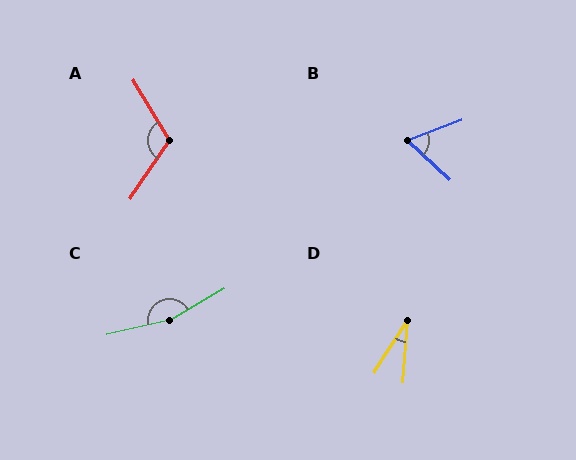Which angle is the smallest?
D, at approximately 28 degrees.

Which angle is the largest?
C, at approximately 163 degrees.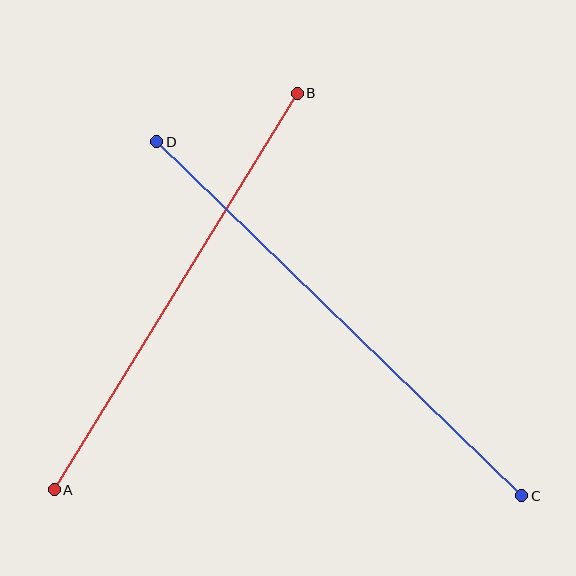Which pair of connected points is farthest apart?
Points C and D are farthest apart.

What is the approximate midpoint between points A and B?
The midpoint is at approximately (176, 291) pixels.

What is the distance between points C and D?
The distance is approximately 509 pixels.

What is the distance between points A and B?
The distance is approximately 465 pixels.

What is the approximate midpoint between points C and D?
The midpoint is at approximately (339, 319) pixels.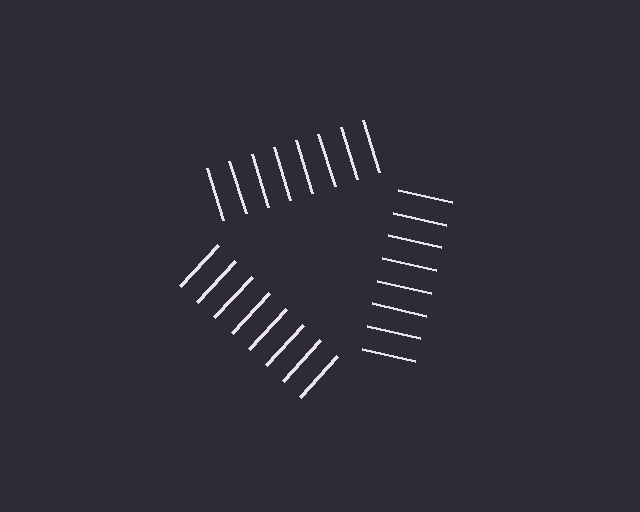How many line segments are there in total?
24 — 8 along each of the 3 edges.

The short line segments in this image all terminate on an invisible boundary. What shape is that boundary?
An illusory triangle — the line segments terminate on its edges but no continuous stroke is drawn.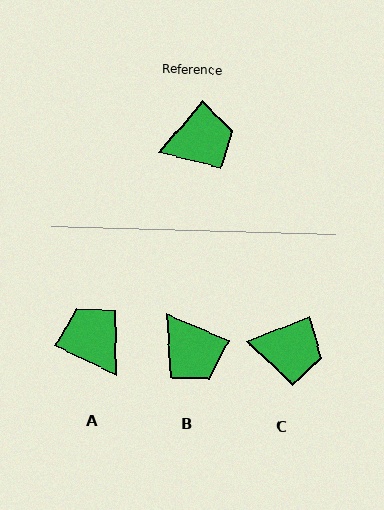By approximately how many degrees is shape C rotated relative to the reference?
Approximately 28 degrees clockwise.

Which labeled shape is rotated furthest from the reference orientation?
A, about 105 degrees away.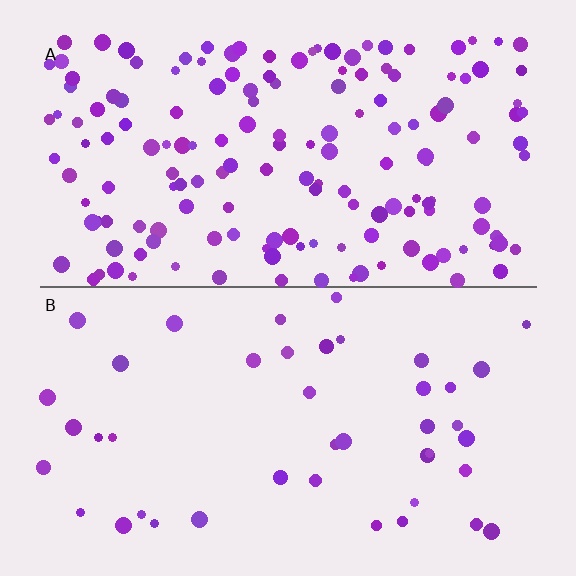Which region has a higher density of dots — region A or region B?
A (the top).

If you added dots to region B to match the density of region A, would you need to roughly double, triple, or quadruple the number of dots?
Approximately quadruple.